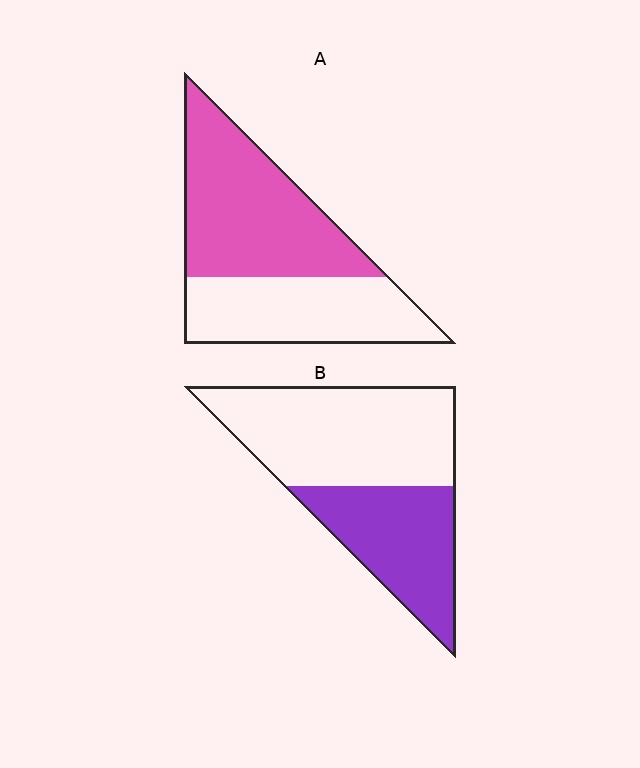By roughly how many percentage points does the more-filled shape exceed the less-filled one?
By roughly 15 percentage points (A over B).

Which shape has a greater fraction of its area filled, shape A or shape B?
Shape A.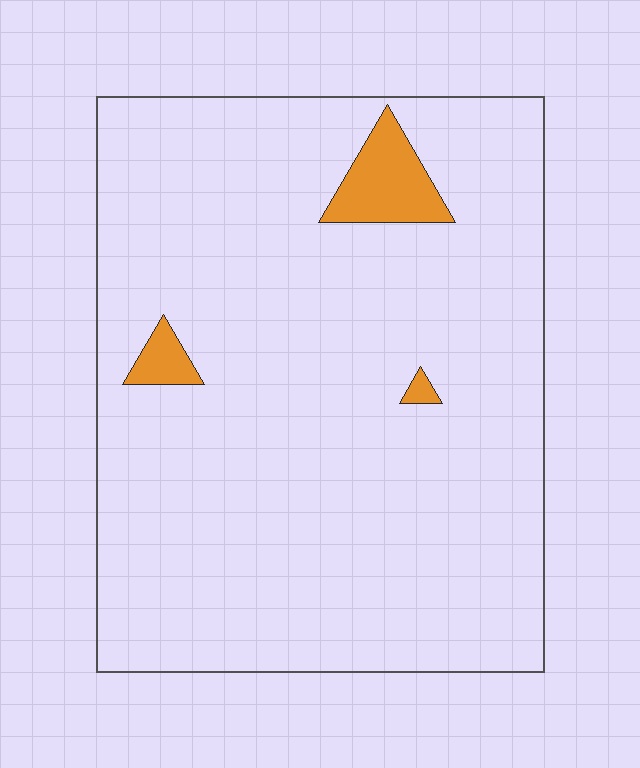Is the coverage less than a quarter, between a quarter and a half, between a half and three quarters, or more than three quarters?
Less than a quarter.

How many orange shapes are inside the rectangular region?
3.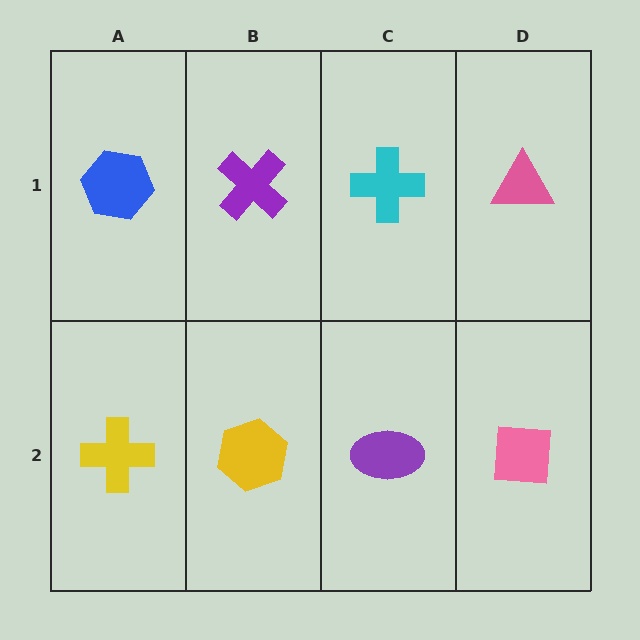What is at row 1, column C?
A cyan cross.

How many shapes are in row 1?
4 shapes.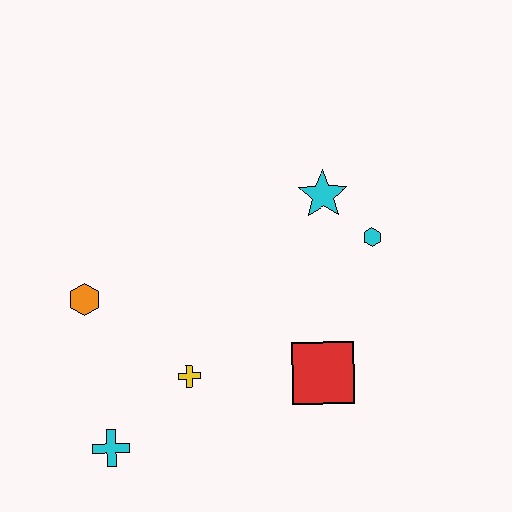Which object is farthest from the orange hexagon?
The cyan hexagon is farthest from the orange hexagon.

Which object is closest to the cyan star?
The cyan hexagon is closest to the cyan star.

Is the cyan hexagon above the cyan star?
No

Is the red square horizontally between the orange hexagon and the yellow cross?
No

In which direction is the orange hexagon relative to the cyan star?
The orange hexagon is to the left of the cyan star.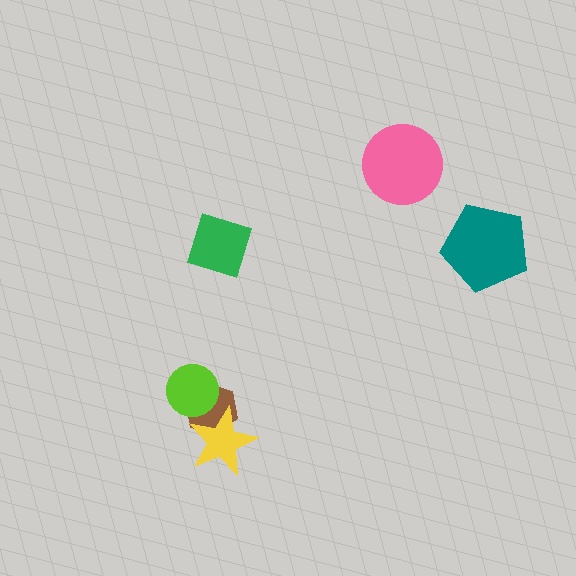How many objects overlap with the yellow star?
1 object overlaps with the yellow star.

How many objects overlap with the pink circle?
0 objects overlap with the pink circle.